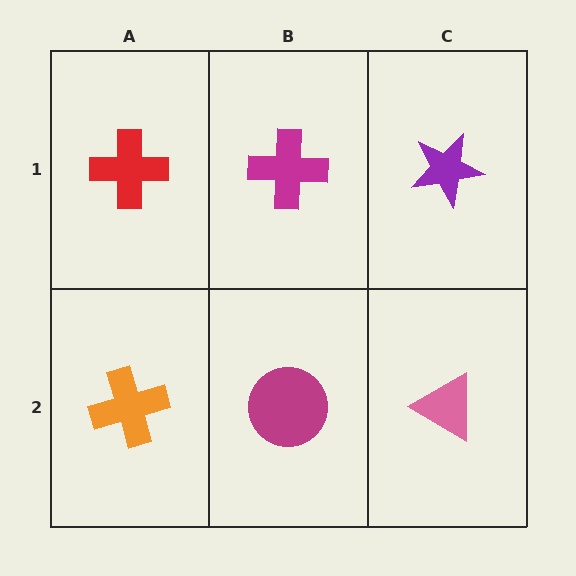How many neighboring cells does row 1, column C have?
2.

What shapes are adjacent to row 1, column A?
An orange cross (row 2, column A), a magenta cross (row 1, column B).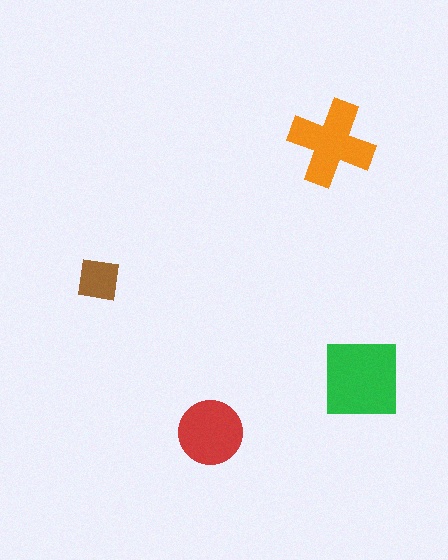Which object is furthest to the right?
The green square is rightmost.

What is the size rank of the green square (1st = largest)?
1st.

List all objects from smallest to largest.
The brown square, the red circle, the orange cross, the green square.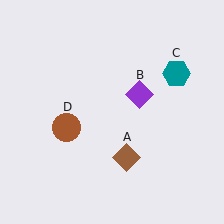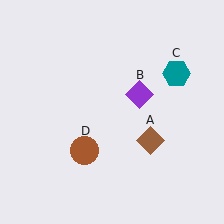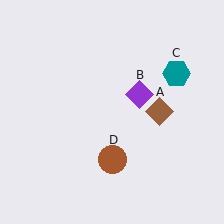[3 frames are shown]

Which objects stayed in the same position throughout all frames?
Purple diamond (object B) and teal hexagon (object C) remained stationary.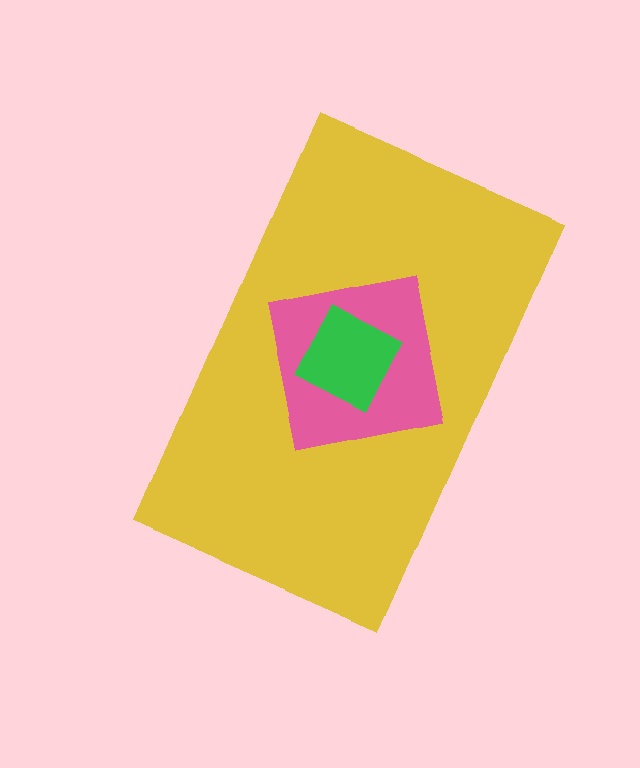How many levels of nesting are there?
3.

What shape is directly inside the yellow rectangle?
The pink square.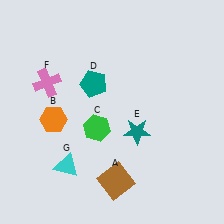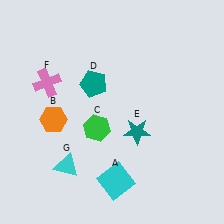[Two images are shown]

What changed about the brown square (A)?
In Image 1, A is brown. In Image 2, it changed to cyan.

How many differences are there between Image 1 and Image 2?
There is 1 difference between the two images.